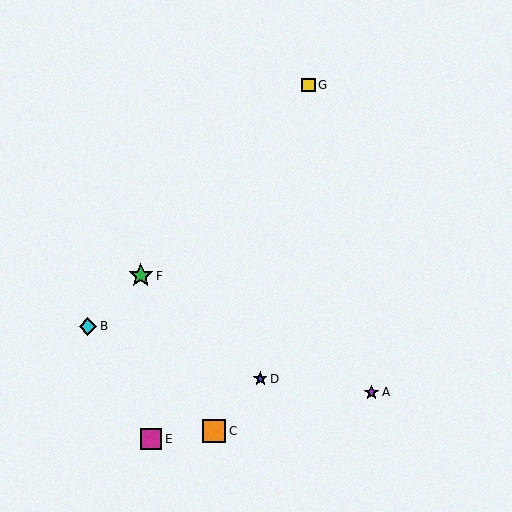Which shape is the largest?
The green star (labeled F) is the largest.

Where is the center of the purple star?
The center of the purple star is at (372, 392).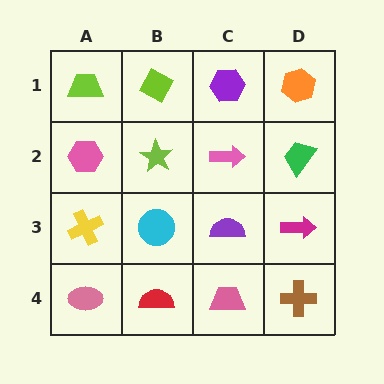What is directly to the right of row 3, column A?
A cyan circle.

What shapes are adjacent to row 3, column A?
A pink hexagon (row 2, column A), a pink ellipse (row 4, column A), a cyan circle (row 3, column B).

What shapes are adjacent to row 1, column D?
A green trapezoid (row 2, column D), a purple hexagon (row 1, column C).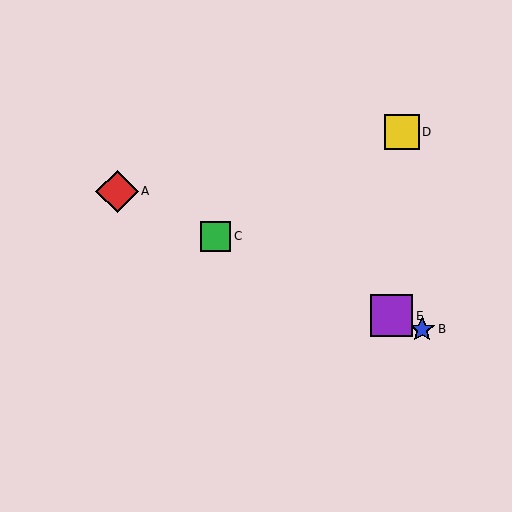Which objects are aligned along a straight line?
Objects A, B, C, E are aligned along a straight line.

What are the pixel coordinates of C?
Object C is at (216, 236).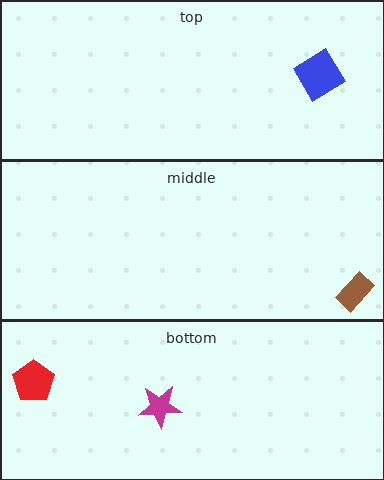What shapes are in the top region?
The blue diamond.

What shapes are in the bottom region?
The red pentagon, the magenta star.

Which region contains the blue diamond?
The top region.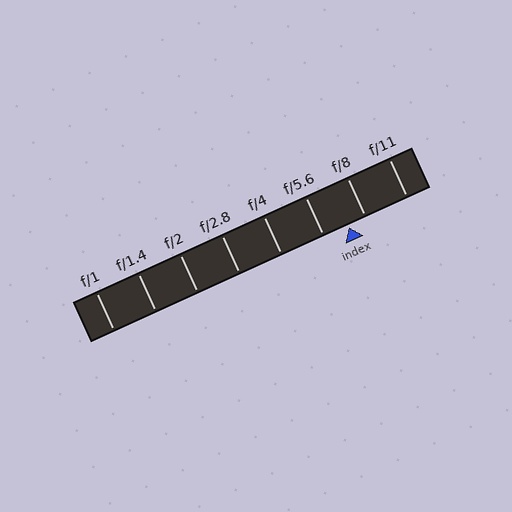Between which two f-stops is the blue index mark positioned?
The index mark is between f/5.6 and f/8.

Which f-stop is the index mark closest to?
The index mark is closest to f/8.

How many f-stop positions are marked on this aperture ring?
There are 8 f-stop positions marked.